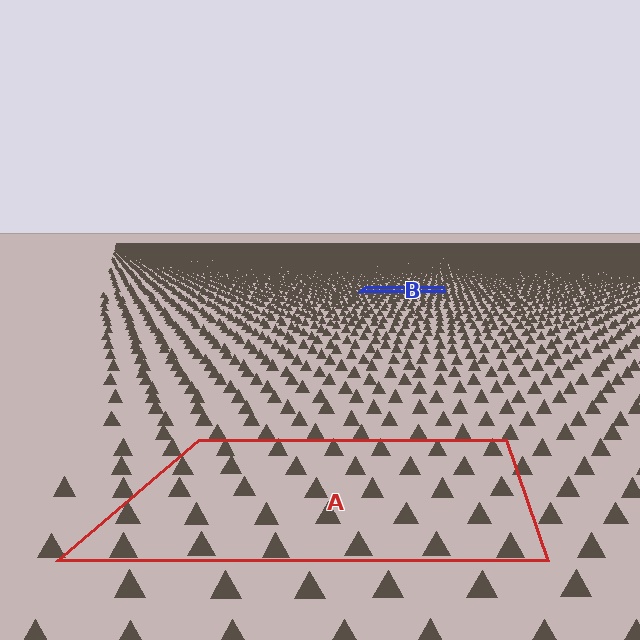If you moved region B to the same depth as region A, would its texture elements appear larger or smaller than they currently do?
They would appear larger. At a closer depth, the same texture elements are projected at a bigger on-screen size.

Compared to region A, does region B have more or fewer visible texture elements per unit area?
Region B has more texture elements per unit area — they are packed more densely because it is farther away.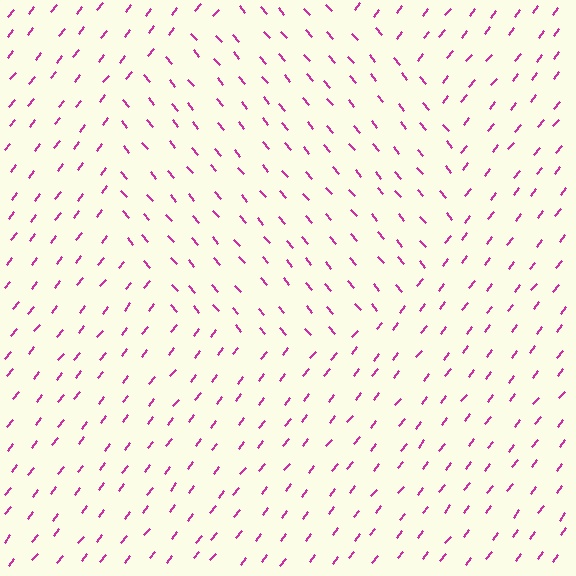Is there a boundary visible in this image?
Yes, there is a texture boundary formed by a change in line orientation.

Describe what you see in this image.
The image is filled with small magenta line segments. A circle region in the image has lines oriented differently from the surrounding lines, creating a visible texture boundary.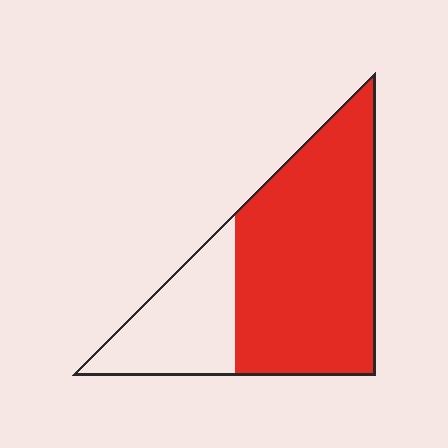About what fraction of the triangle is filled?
About three quarters (3/4).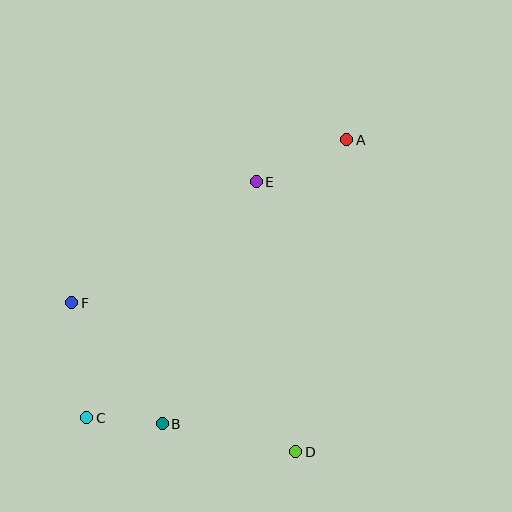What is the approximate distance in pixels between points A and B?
The distance between A and B is approximately 339 pixels.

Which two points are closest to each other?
Points B and C are closest to each other.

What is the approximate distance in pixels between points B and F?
The distance between B and F is approximately 151 pixels.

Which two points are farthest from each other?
Points A and C are farthest from each other.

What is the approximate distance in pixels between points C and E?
The distance between C and E is approximately 291 pixels.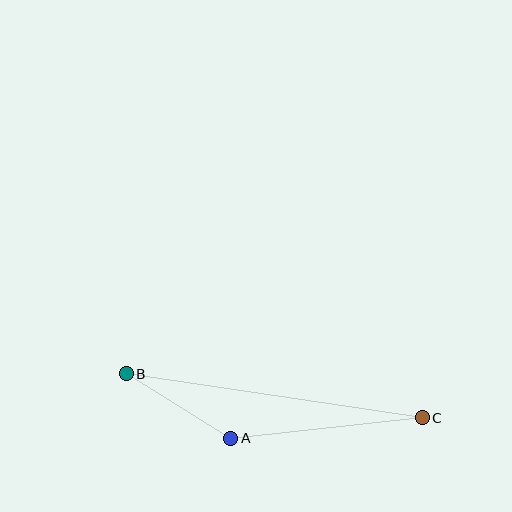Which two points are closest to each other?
Points A and B are closest to each other.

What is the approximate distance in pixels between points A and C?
The distance between A and C is approximately 193 pixels.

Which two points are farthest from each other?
Points B and C are farthest from each other.